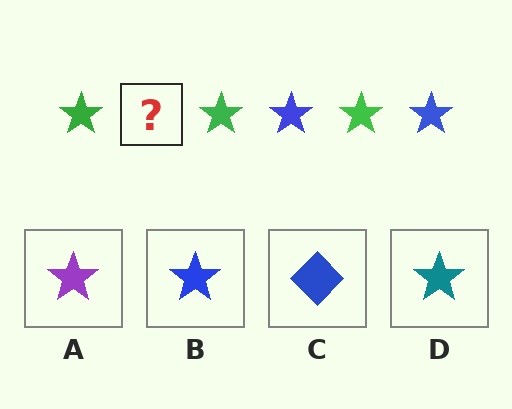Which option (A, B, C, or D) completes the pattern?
B.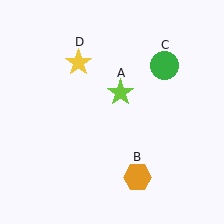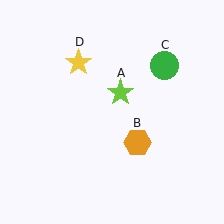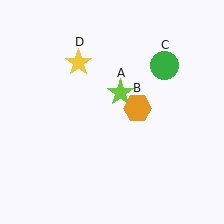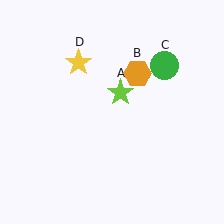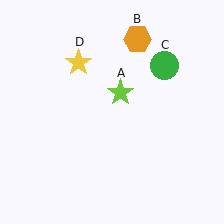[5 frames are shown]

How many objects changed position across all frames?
1 object changed position: orange hexagon (object B).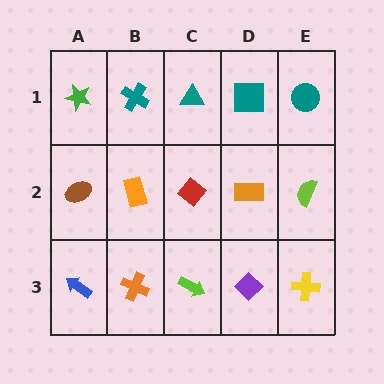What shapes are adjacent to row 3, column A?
A brown ellipse (row 2, column A), an orange cross (row 3, column B).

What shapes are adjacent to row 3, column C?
A red diamond (row 2, column C), an orange cross (row 3, column B), a purple diamond (row 3, column D).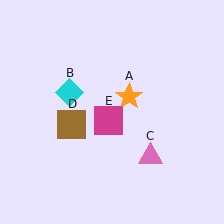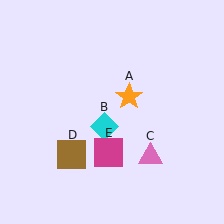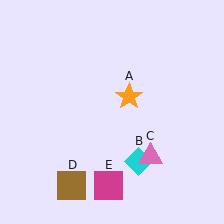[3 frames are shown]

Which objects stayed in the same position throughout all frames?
Orange star (object A) and pink triangle (object C) remained stationary.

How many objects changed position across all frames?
3 objects changed position: cyan diamond (object B), brown square (object D), magenta square (object E).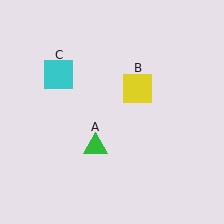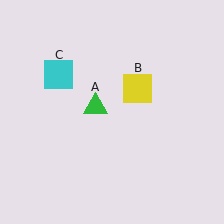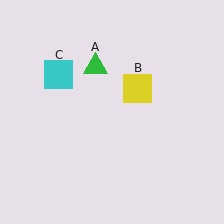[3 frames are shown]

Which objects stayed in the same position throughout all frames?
Yellow square (object B) and cyan square (object C) remained stationary.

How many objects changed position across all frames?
1 object changed position: green triangle (object A).